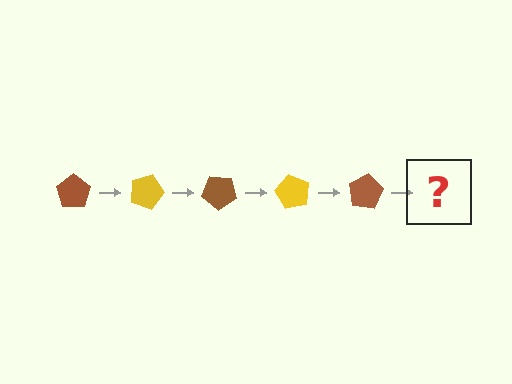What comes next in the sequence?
The next element should be a yellow pentagon, rotated 100 degrees from the start.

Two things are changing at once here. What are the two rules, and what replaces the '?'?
The two rules are that it rotates 20 degrees each step and the color cycles through brown and yellow. The '?' should be a yellow pentagon, rotated 100 degrees from the start.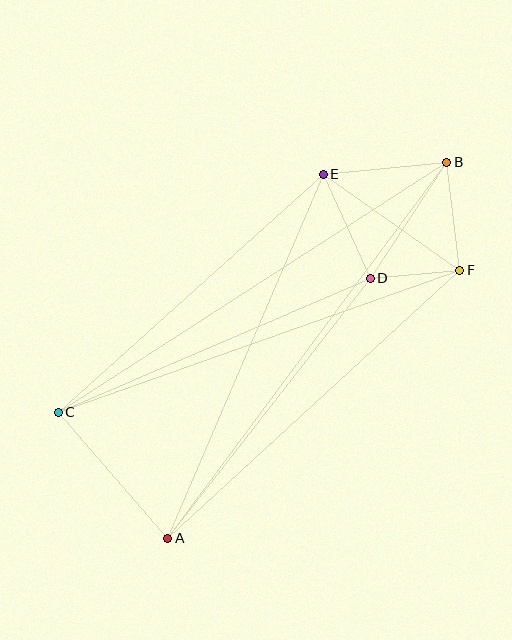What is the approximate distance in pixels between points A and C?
The distance between A and C is approximately 167 pixels.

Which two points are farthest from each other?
Points A and B are farthest from each other.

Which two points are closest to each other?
Points D and F are closest to each other.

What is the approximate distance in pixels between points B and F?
The distance between B and F is approximately 109 pixels.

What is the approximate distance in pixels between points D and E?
The distance between D and E is approximately 114 pixels.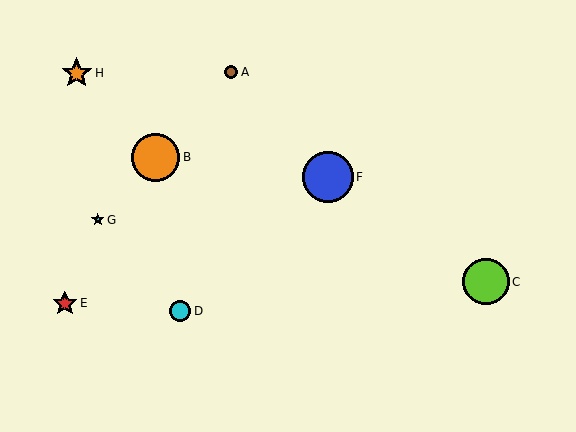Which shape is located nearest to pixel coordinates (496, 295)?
The lime circle (labeled C) at (486, 282) is nearest to that location.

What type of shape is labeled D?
Shape D is a cyan circle.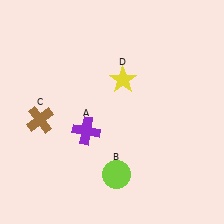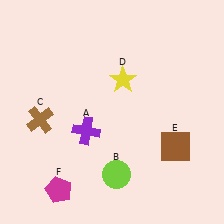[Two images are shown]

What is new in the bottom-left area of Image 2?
A magenta pentagon (F) was added in the bottom-left area of Image 2.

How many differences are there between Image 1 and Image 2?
There are 2 differences between the two images.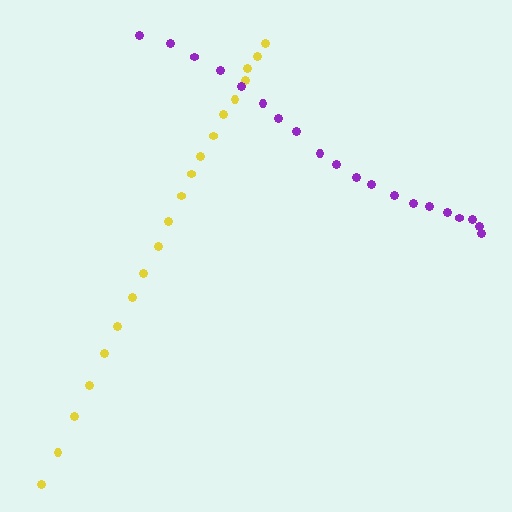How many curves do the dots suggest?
There are 2 distinct paths.